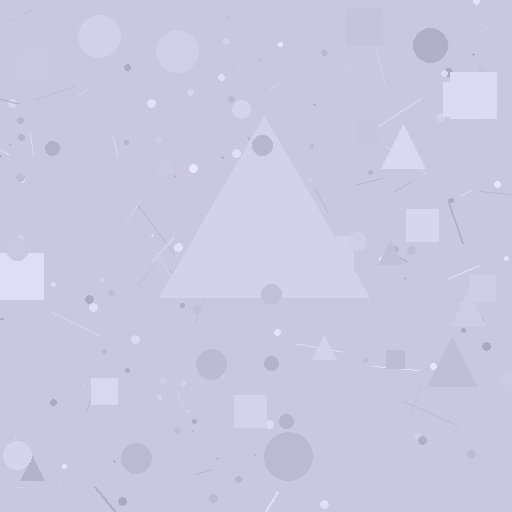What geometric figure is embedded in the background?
A triangle is embedded in the background.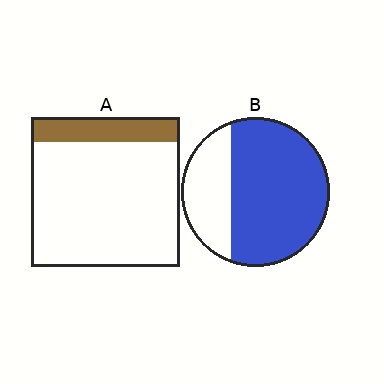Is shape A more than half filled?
No.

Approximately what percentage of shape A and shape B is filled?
A is approximately 15% and B is approximately 70%.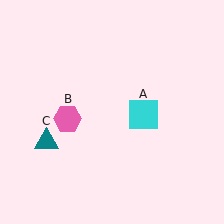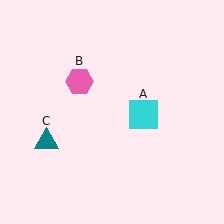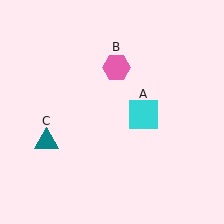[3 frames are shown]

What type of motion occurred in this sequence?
The pink hexagon (object B) rotated clockwise around the center of the scene.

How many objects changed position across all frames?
1 object changed position: pink hexagon (object B).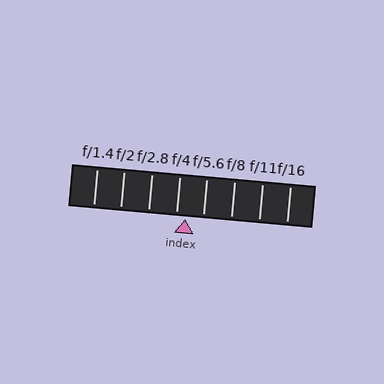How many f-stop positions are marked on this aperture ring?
There are 8 f-stop positions marked.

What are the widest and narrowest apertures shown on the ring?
The widest aperture shown is f/1.4 and the narrowest is f/16.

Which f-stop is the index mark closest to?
The index mark is closest to f/4.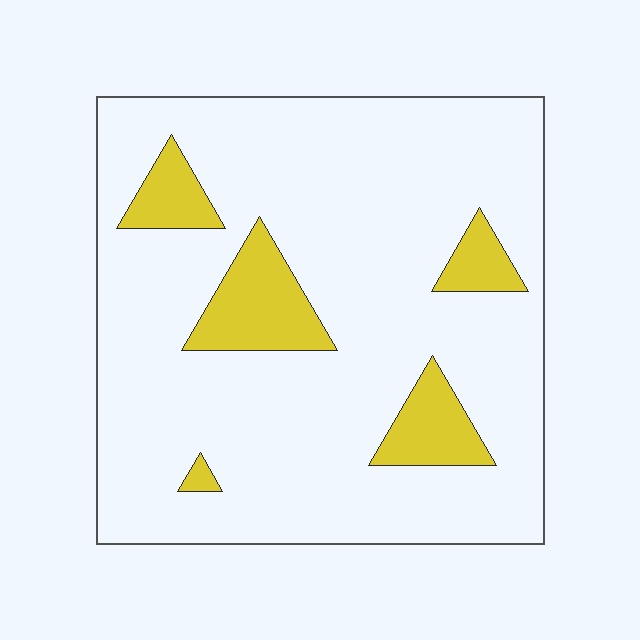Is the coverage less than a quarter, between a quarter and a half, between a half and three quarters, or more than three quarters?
Less than a quarter.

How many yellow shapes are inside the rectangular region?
5.